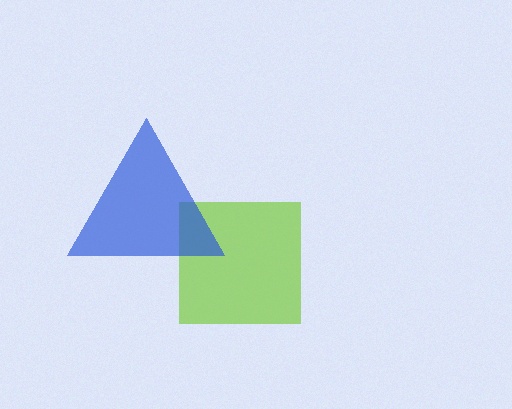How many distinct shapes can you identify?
There are 2 distinct shapes: a lime square, a blue triangle.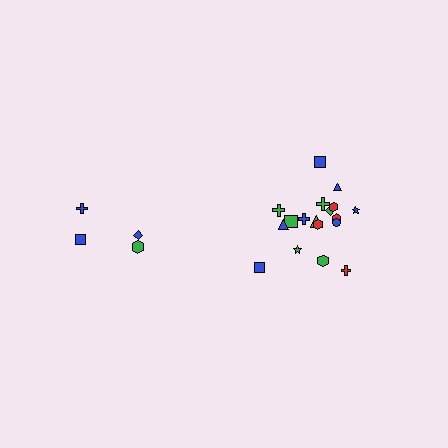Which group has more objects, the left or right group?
The right group.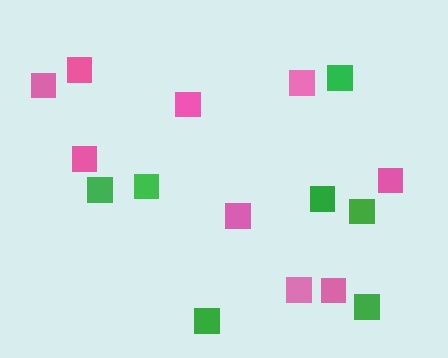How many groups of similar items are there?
There are 2 groups: one group of pink squares (9) and one group of green squares (7).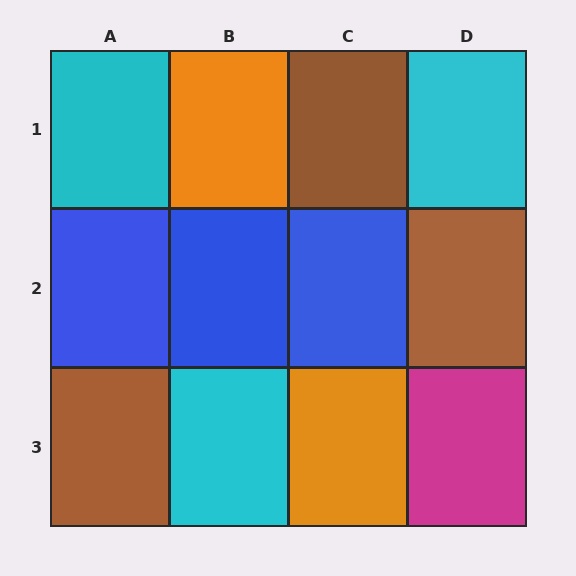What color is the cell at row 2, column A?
Blue.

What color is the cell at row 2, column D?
Brown.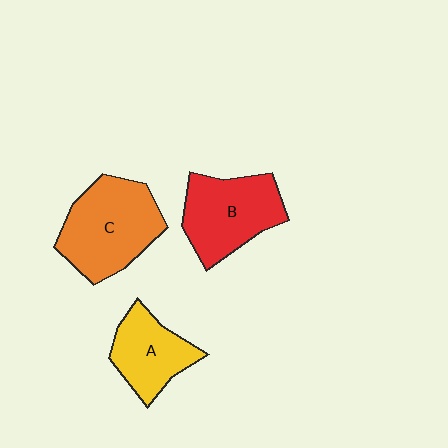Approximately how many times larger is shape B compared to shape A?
Approximately 1.3 times.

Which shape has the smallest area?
Shape A (yellow).